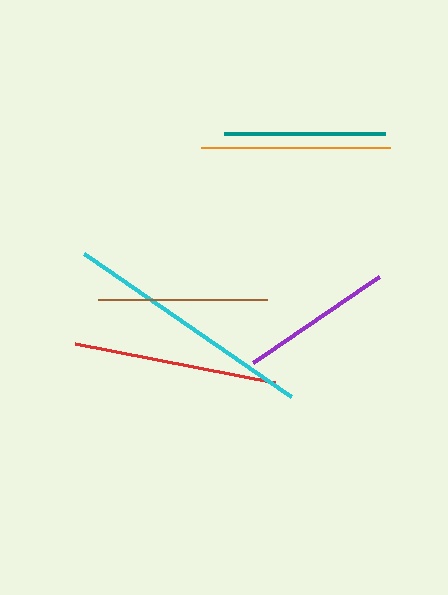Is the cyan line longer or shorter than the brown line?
The cyan line is longer than the brown line.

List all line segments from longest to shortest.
From longest to shortest: cyan, red, orange, brown, teal, purple.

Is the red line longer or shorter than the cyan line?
The cyan line is longer than the red line.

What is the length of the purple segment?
The purple segment is approximately 153 pixels long.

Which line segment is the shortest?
The purple line is the shortest at approximately 153 pixels.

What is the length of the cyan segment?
The cyan segment is approximately 251 pixels long.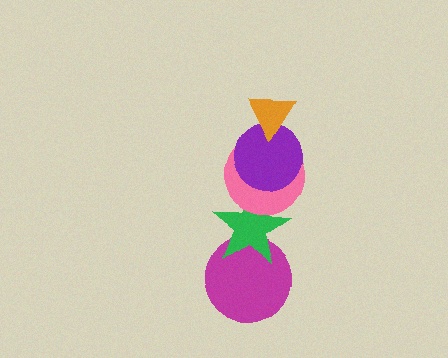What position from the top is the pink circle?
The pink circle is 3rd from the top.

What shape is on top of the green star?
The pink circle is on top of the green star.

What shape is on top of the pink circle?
The purple circle is on top of the pink circle.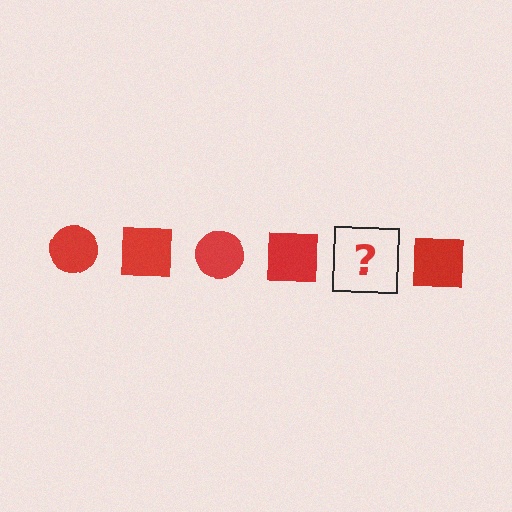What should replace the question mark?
The question mark should be replaced with a red circle.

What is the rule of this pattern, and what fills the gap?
The rule is that the pattern cycles through circle, square shapes in red. The gap should be filled with a red circle.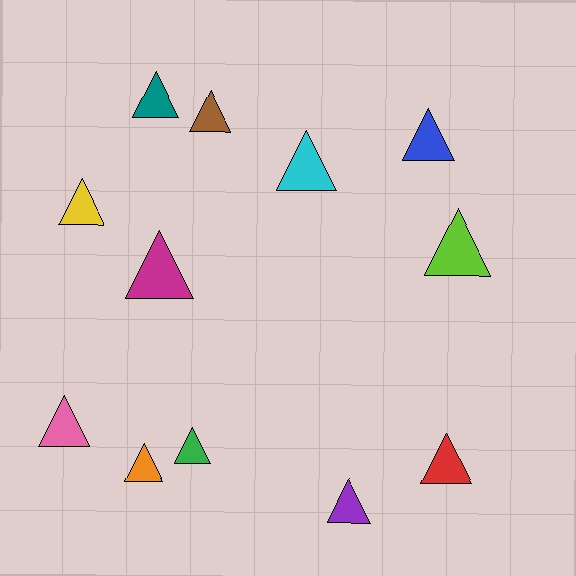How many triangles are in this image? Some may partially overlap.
There are 12 triangles.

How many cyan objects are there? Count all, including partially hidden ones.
There is 1 cyan object.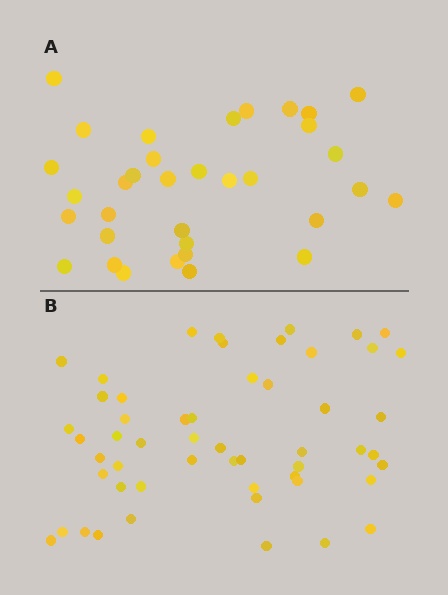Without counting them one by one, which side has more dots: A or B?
Region B (the bottom region) has more dots.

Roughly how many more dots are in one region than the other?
Region B has approximately 20 more dots than region A.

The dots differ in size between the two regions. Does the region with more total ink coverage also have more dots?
No. Region A has more total ink coverage because its dots are larger, but region B actually contains more individual dots. Total area can be misleading — the number of items is what matters here.